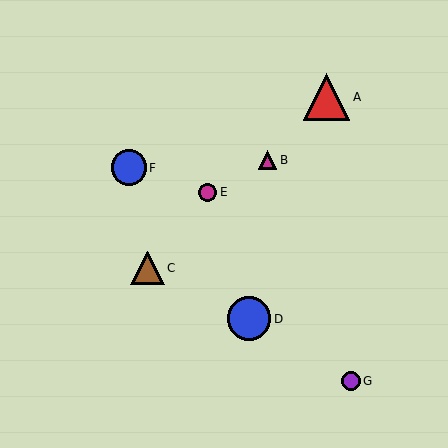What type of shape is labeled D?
Shape D is a blue circle.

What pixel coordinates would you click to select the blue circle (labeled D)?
Click at (249, 319) to select the blue circle D.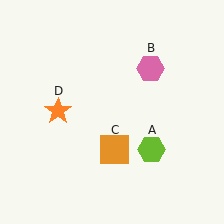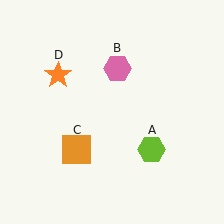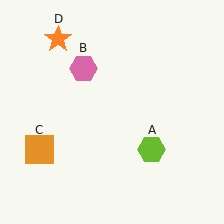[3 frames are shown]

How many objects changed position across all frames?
3 objects changed position: pink hexagon (object B), orange square (object C), orange star (object D).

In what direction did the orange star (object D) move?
The orange star (object D) moved up.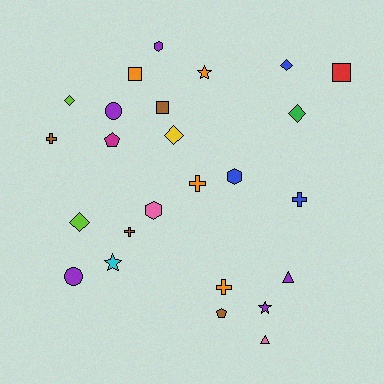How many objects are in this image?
There are 25 objects.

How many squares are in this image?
There are 3 squares.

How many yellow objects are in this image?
There is 1 yellow object.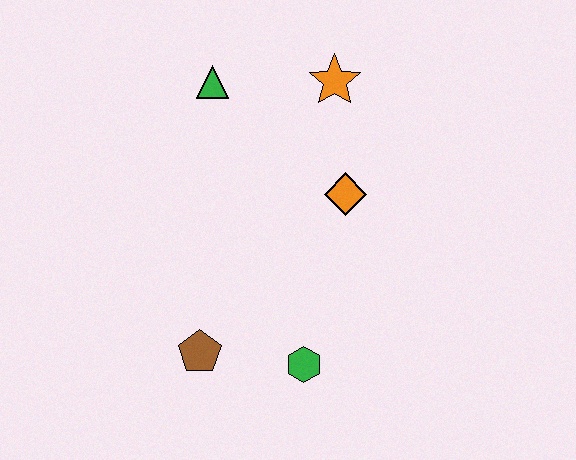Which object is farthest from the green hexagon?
The green triangle is farthest from the green hexagon.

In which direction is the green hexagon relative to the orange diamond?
The green hexagon is below the orange diamond.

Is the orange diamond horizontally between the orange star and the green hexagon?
No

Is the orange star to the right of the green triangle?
Yes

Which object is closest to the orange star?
The orange diamond is closest to the orange star.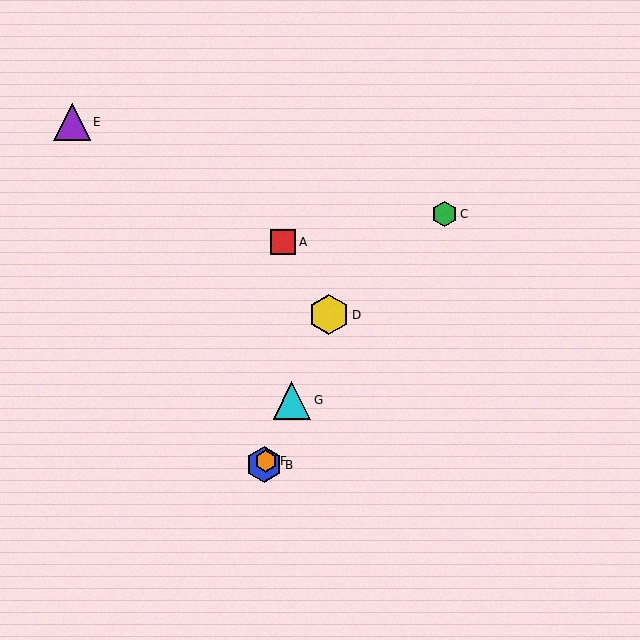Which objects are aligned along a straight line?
Objects B, D, F, G are aligned along a straight line.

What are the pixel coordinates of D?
Object D is at (329, 315).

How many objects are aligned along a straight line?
4 objects (B, D, F, G) are aligned along a straight line.